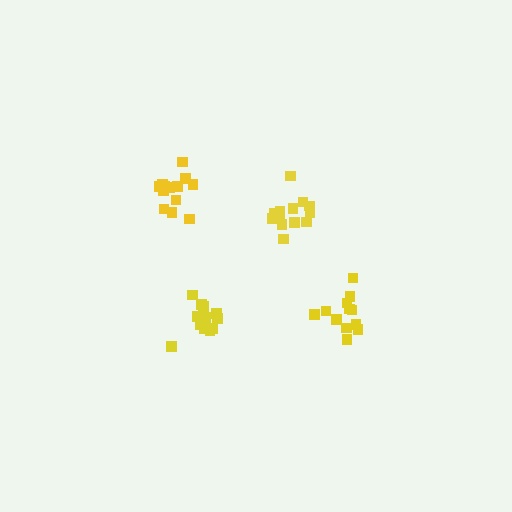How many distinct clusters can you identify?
There are 4 distinct clusters.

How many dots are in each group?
Group 1: 13 dots, Group 2: 12 dots, Group 3: 14 dots, Group 4: 14 dots (53 total).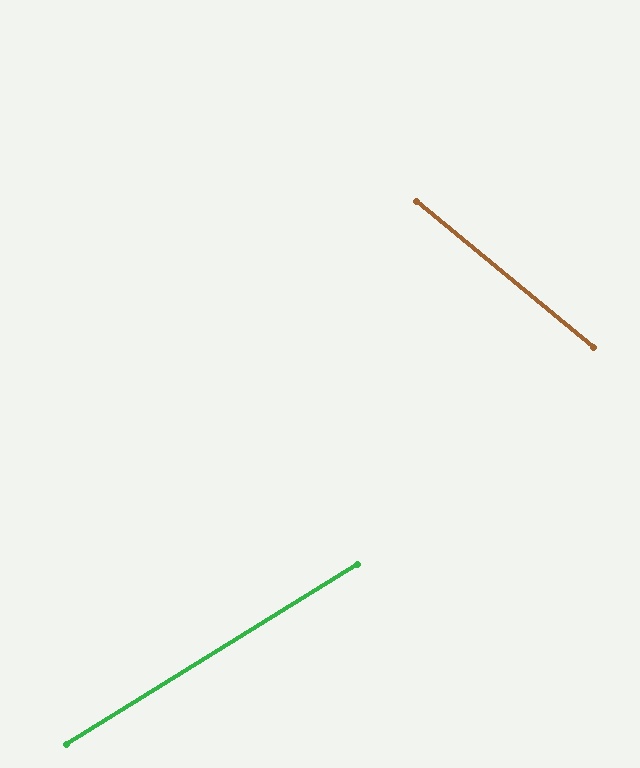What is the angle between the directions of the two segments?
Approximately 71 degrees.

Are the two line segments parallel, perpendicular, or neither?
Neither parallel nor perpendicular — they differ by about 71°.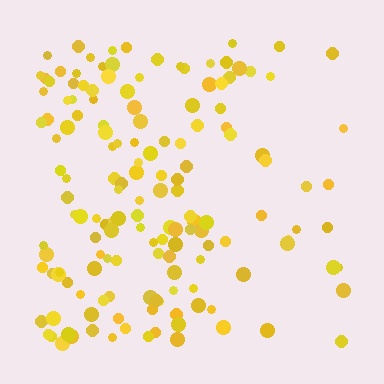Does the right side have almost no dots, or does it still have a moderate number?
Still a moderate number, just noticeably fewer than the left.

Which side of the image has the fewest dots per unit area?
The right.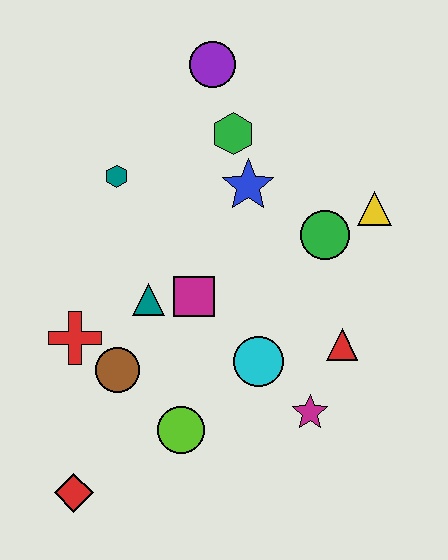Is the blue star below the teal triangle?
No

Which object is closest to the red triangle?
The magenta star is closest to the red triangle.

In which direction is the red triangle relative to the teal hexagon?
The red triangle is to the right of the teal hexagon.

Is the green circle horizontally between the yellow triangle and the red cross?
Yes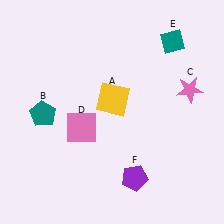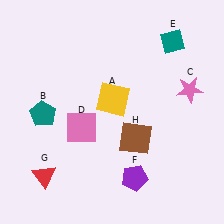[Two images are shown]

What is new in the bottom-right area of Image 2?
A brown square (H) was added in the bottom-right area of Image 2.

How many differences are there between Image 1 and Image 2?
There are 2 differences between the two images.